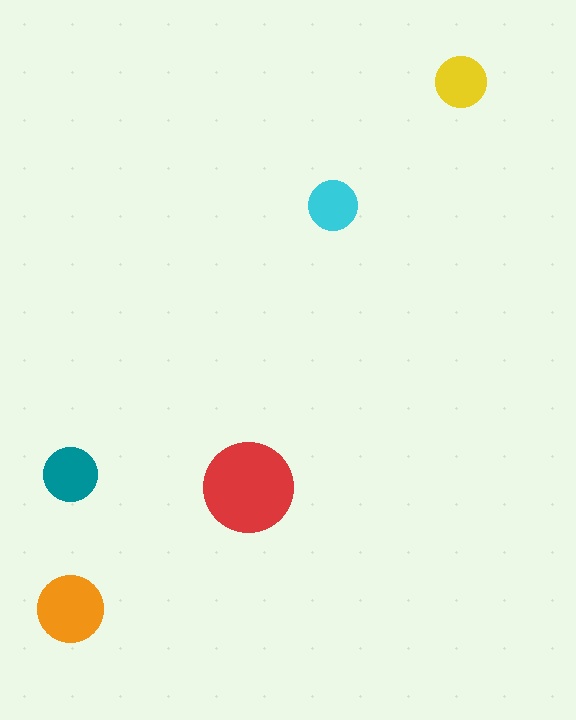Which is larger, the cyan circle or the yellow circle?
The yellow one.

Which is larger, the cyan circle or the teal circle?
The teal one.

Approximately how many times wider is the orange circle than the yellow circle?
About 1.5 times wider.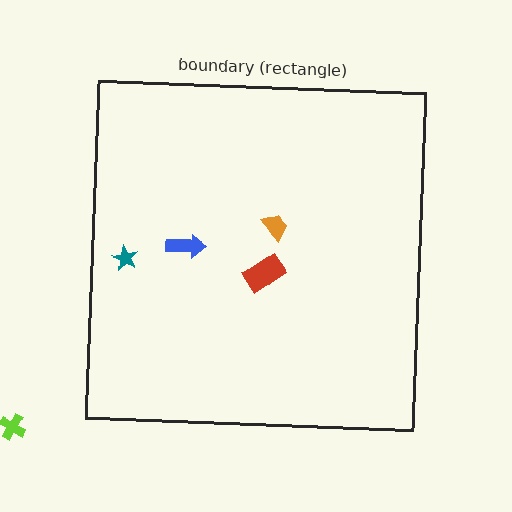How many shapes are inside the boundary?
4 inside, 1 outside.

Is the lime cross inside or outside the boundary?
Outside.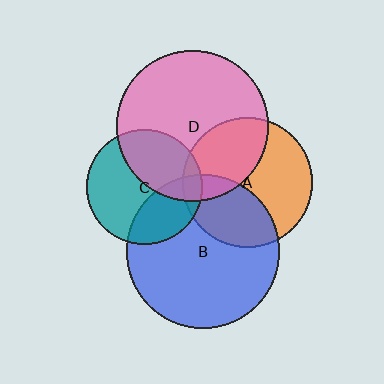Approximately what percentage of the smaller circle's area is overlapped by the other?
Approximately 10%.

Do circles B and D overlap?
Yes.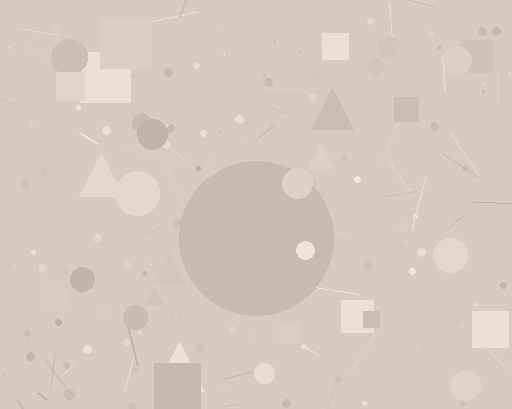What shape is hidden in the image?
A circle is hidden in the image.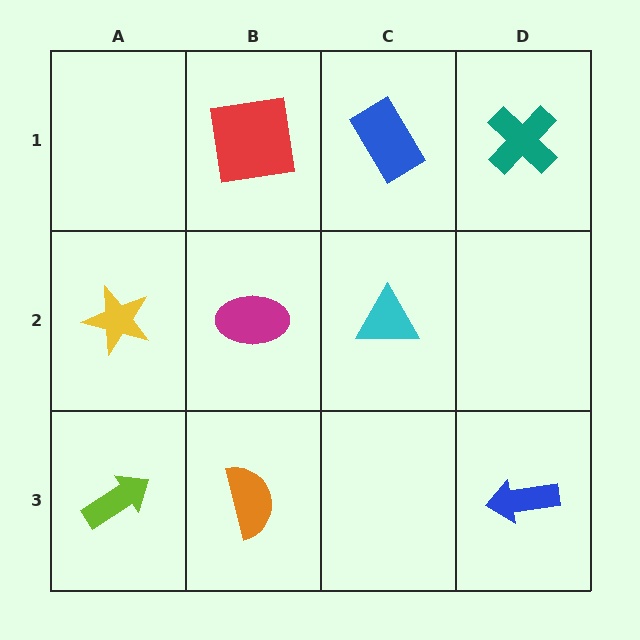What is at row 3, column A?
A lime arrow.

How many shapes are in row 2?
3 shapes.